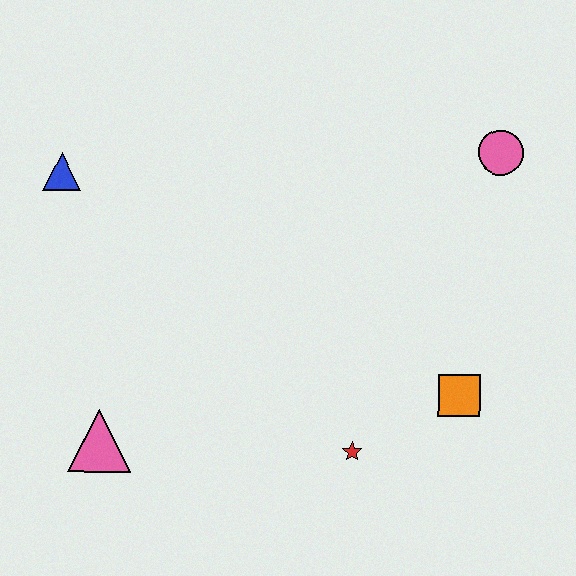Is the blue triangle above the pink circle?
No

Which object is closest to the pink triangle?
The red star is closest to the pink triangle.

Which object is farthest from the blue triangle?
The orange square is farthest from the blue triangle.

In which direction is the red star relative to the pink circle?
The red star is below the pink circle.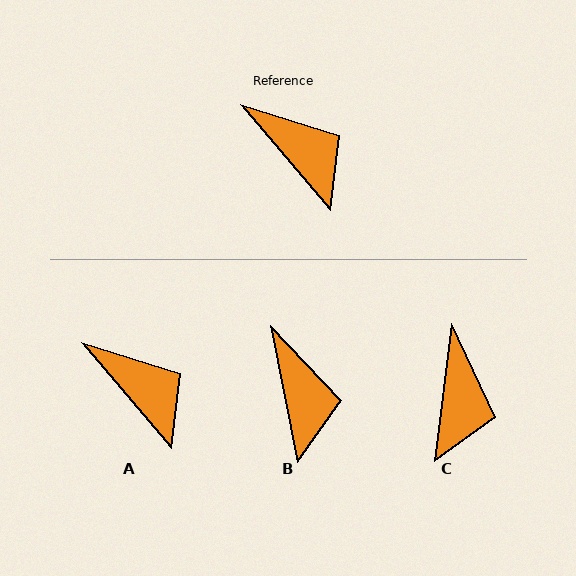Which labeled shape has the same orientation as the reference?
A.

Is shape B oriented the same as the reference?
No, it is off by about 29 degrees.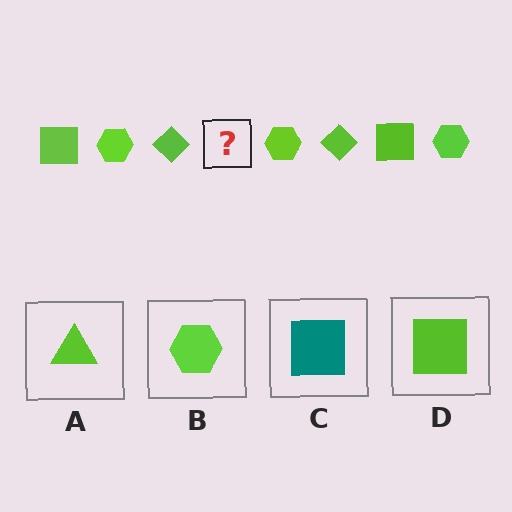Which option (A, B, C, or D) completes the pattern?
D.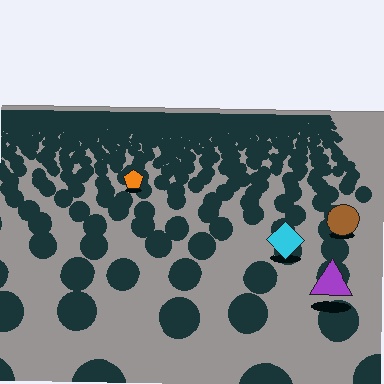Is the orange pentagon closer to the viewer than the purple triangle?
No. The purple triangle is closer — you can tell from the texture gradient: the ground texture is coarser near it.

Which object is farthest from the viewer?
The orange pentagon is farthest from the viewer. It appears smaller and the ground texture around it is denser.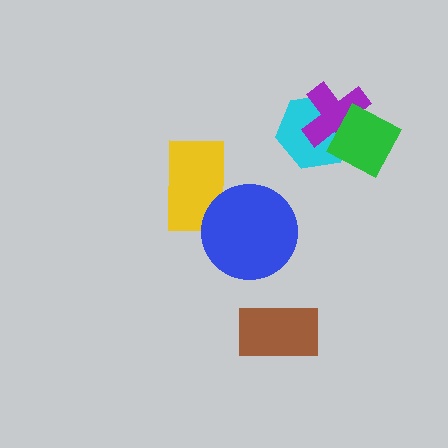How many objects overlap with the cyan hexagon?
2 objects overlap with the cyan hexagon.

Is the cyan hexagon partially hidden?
Yes, it is partially covered by another shape.